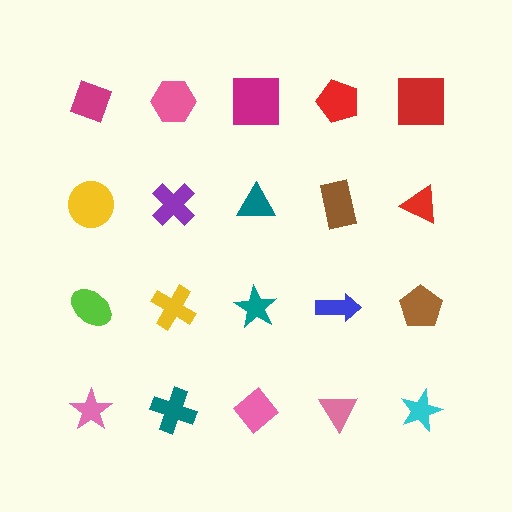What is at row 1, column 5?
A red square.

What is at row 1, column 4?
A red pentagon.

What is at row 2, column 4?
A brown rectangle.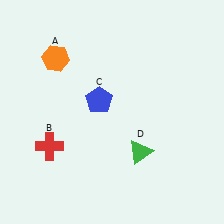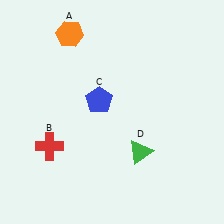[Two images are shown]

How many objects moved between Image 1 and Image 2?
1 object moved between the two images.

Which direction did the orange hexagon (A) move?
The orange hexagon (A) moved up.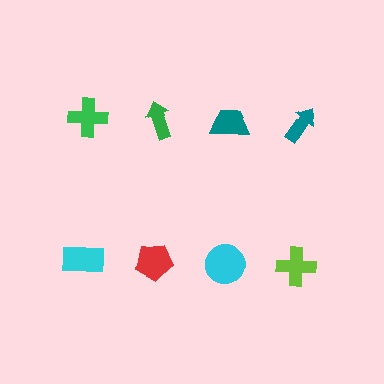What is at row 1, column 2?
A green arrow.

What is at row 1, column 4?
A teal arrow.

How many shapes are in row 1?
4 shapes.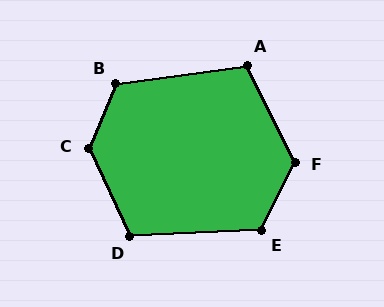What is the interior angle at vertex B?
Approximately 120 degrees (obtuse).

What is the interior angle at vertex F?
Approximately 127 degrees (obtuse).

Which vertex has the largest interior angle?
C, at approximately 132 degrees.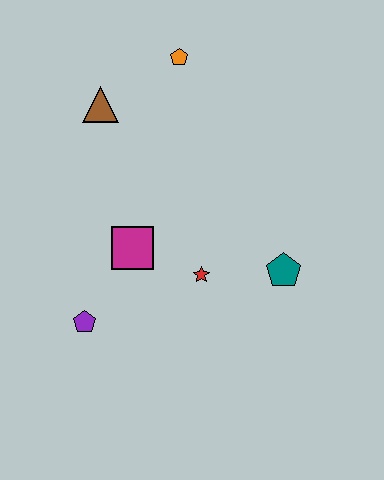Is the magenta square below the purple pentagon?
No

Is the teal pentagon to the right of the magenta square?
Yes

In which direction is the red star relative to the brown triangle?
The red star is below the brown triangle.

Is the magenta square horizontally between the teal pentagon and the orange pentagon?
No